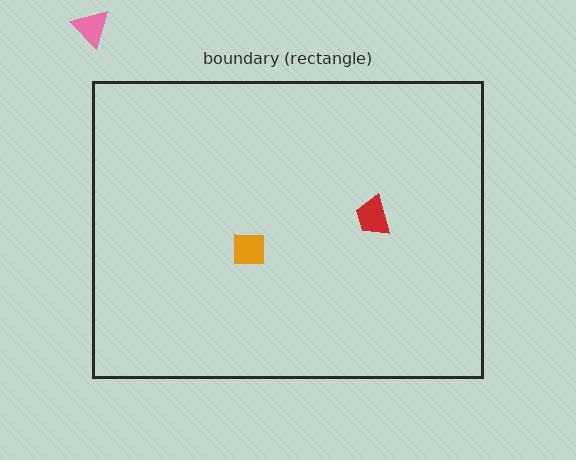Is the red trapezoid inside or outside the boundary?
Inside.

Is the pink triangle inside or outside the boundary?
Outside.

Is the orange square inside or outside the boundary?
Inside.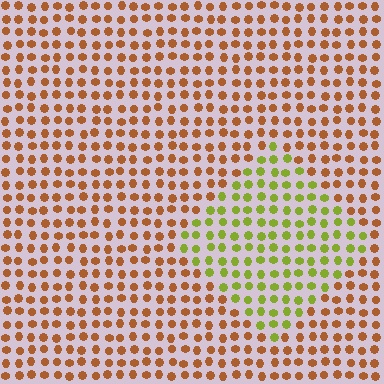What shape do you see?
I see a diamond.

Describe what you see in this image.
The image is filled with small brown elements in a uniform arrangement. A diamond-shaped region is visible where the elements are tinted to a slightly different hue, forming a subtle color boundary.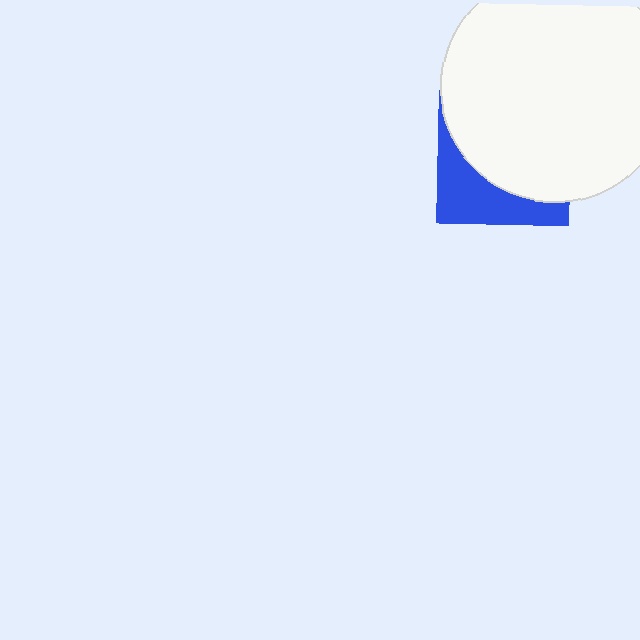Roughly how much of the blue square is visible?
A small part of it is visible (roughly 35%).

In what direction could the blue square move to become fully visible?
The blue square could move down. That would shift it out from behind the white circle entirely.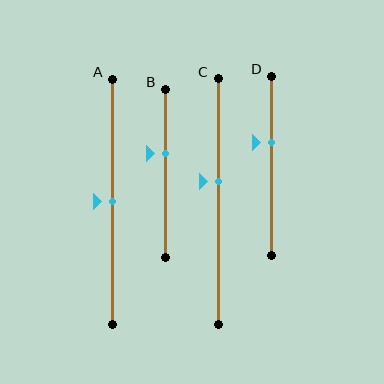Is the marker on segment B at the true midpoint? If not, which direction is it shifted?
No, the marker on segment B is shifted upward by about 12% of the segment length.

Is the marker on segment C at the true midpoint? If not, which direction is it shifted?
No, the marker on segment C is shifted upward by about 8% of the segment length.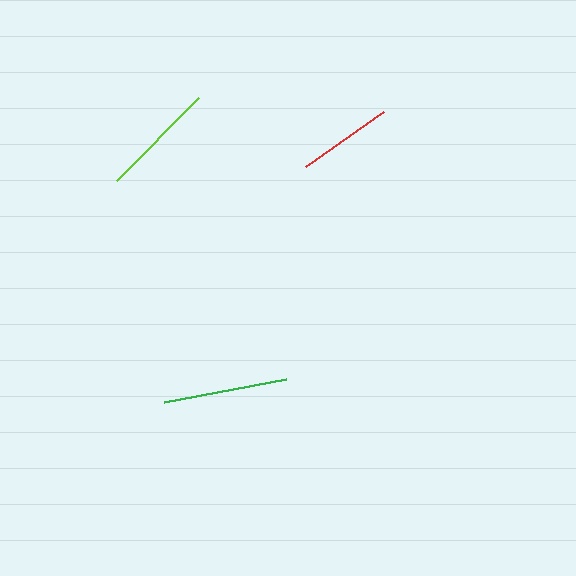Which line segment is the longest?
The green line is the longest at approximately 124 pixels.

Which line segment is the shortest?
The red line is the shortest at approximately 95 pixels.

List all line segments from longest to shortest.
From longest to shortest: green, lime, red.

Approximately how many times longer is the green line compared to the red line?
The green line is approximately 1.3 times the length of the red line.